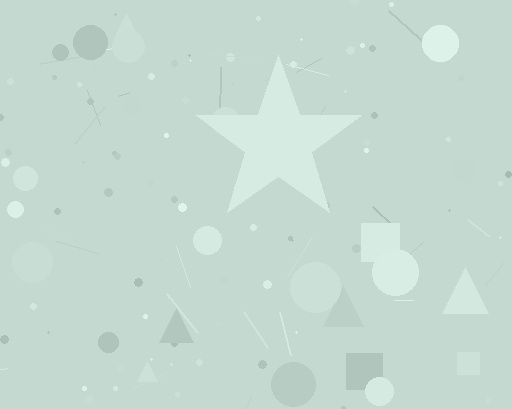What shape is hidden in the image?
A star is hidden in the image.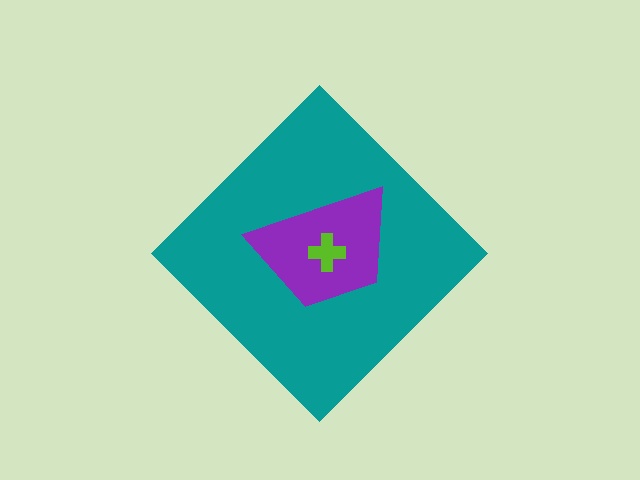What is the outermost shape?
The teal diamond.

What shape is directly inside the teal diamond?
The purple trapezoid.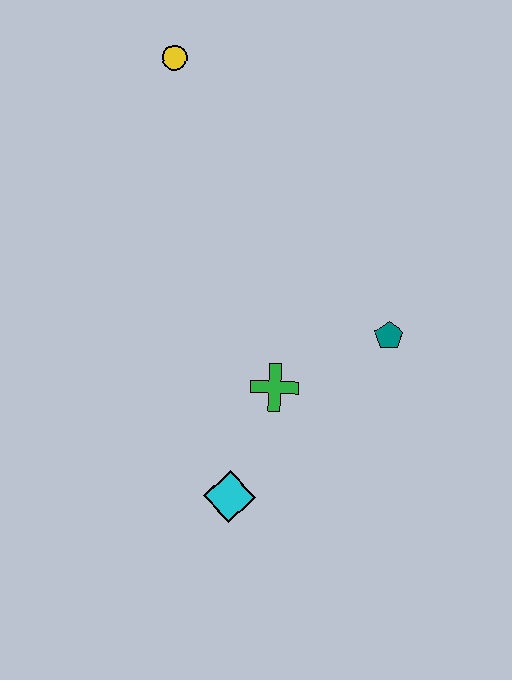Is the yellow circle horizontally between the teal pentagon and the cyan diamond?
No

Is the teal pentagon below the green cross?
No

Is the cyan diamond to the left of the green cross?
Yes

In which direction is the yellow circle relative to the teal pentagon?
The yellow circle is above the teal pentagon.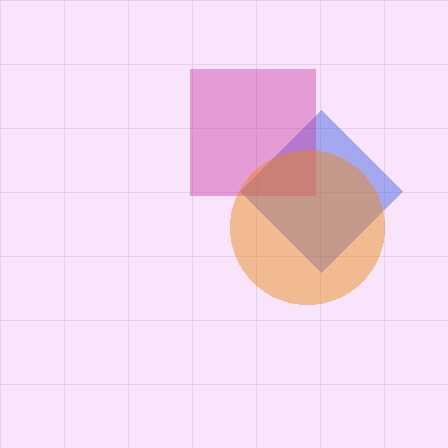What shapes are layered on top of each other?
The layered shapes are: a blue diamond, a magenta square, an orange circle.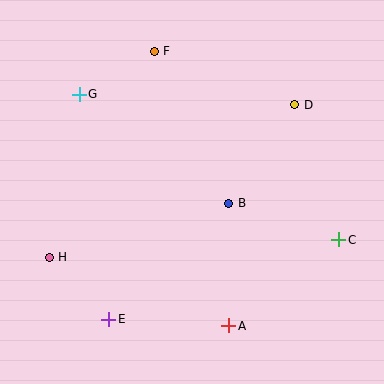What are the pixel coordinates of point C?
Point C is at (339, 240).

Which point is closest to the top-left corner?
Point G is closest to the top-left corner.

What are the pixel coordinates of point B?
Point B is at (229, 203).